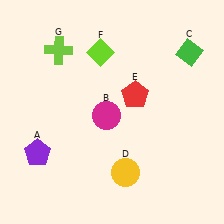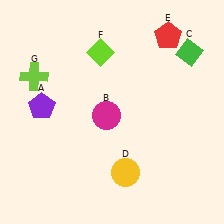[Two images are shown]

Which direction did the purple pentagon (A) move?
The purple pentagon (A) moved up.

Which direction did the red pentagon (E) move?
The red pentagon (E) moved up.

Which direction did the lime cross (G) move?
The lime cross (G) moved down.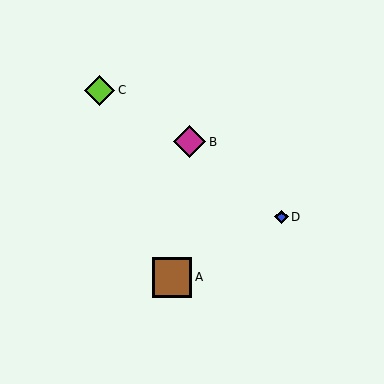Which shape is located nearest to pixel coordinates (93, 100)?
The lime diamond (labeled C) at (100, 90) is nearest to that location.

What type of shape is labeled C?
Shape C is a lime diamond.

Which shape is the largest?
The brown square (labeled A) is the largest.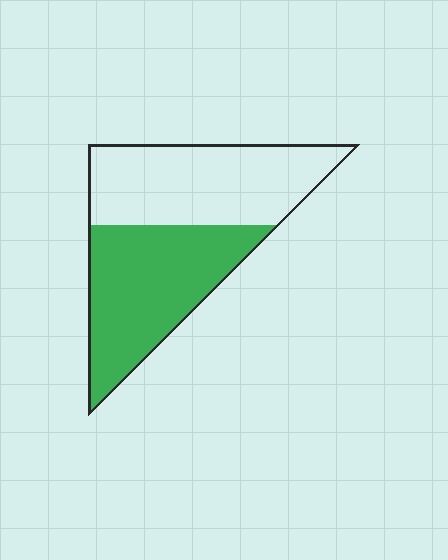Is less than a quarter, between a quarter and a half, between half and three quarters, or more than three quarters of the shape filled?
Between a quarter and a half.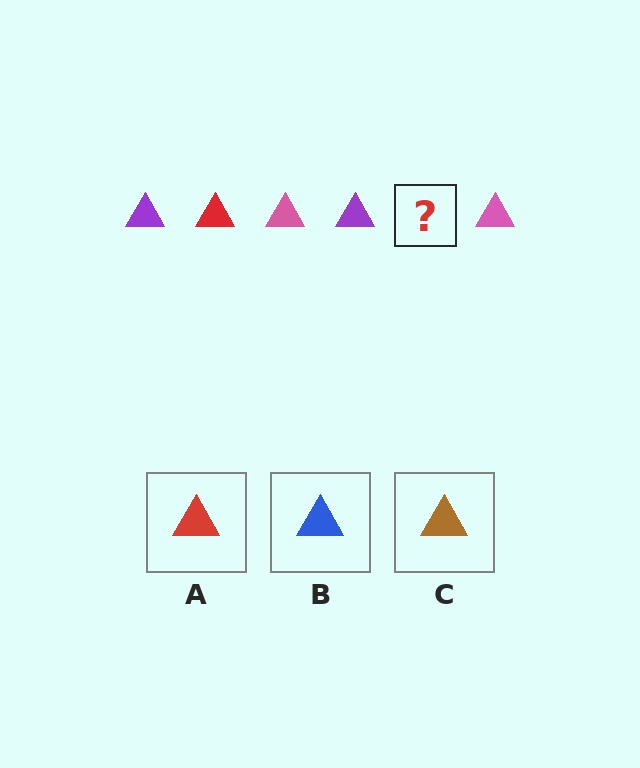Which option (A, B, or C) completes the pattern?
A.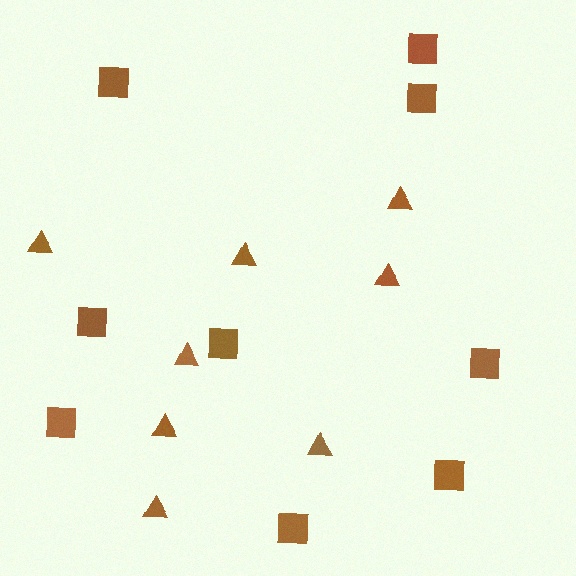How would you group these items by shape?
There are 2 groups: one group of triangles (8) and one group of squares (9).